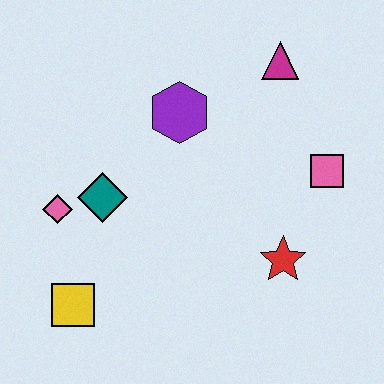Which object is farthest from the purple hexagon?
The yellow square is farthest from the purple hexagon.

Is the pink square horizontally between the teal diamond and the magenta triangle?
No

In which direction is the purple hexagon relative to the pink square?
The purple hexagon is to the left of the pink square.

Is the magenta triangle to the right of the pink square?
No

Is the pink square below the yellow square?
No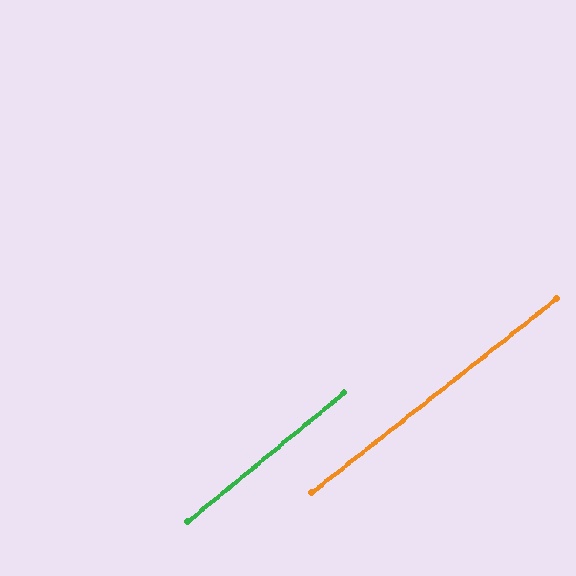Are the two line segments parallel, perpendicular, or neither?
Parallel — their directions differ by only 1.4°.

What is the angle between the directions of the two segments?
Approximately 1 degree.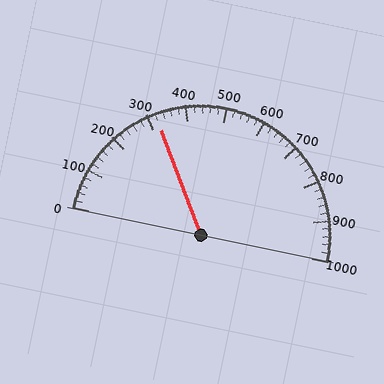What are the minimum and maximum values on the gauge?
The gauge ranges from 0 to 1000.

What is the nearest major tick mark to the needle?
The nearest major tick mark is 300.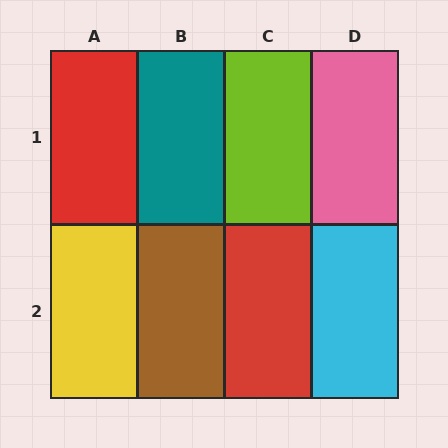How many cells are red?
2 cells are red.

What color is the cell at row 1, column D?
Pink.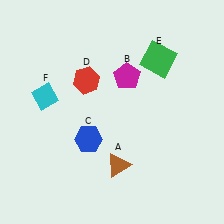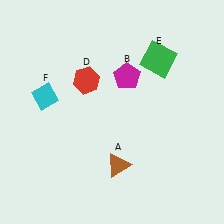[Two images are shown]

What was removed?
The blue hexagon (C) was removed in Image 2.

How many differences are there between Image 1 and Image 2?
There is 1 difference between the two images.